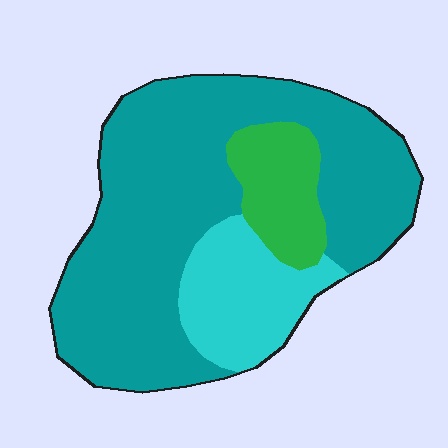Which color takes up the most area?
Teal, at roughly 70%.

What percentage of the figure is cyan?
Cyan covers roughly 20% of the figure.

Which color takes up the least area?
Green, at roughly 15%.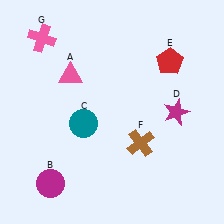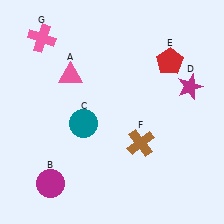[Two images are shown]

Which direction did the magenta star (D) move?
The magenta star (D) moved up.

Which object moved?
The magenta star (D) moved up.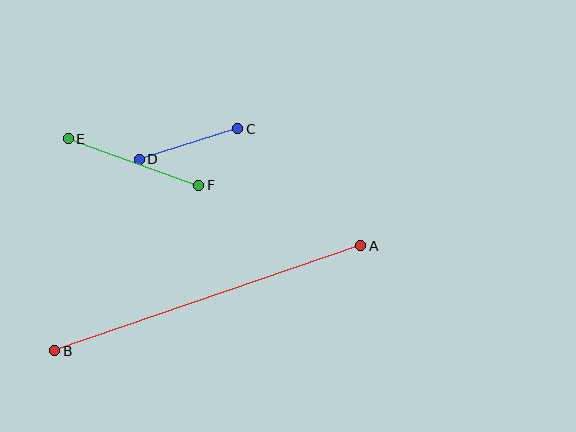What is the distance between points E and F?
The distance is approximately 139 pixels.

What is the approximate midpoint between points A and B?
The midpoint is at approximately (208, 298) pixels.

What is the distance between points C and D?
The distance is approximately 103 pixels.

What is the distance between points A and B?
The distance is approximately 324 pixels.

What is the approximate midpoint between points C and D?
The midpoint is at approximately (189, 144) pixels.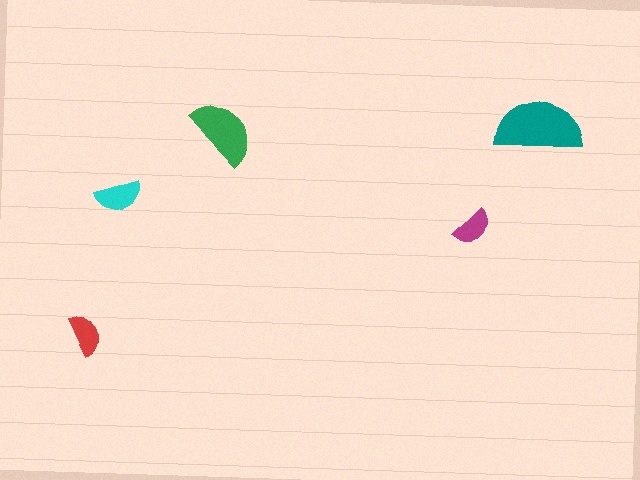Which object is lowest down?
The red semicircle is bottommost.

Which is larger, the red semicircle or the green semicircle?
The green one.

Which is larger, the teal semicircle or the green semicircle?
The teal one.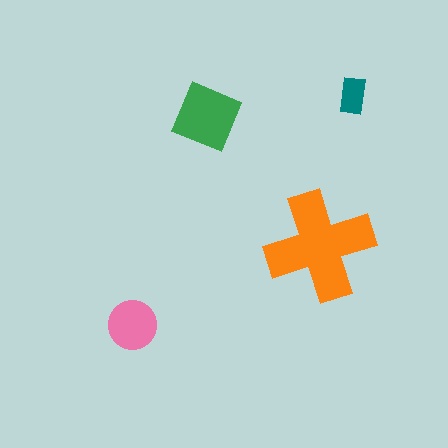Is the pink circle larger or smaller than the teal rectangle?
Larger.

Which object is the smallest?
The teal rectangle.